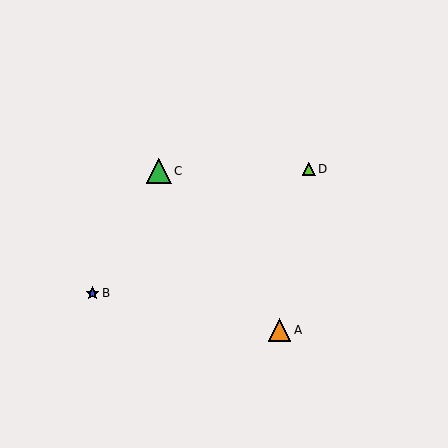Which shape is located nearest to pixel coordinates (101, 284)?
The blue star (labeled B) at (93, 293) is nearest to that location.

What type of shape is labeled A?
Shape A is an orange triangle.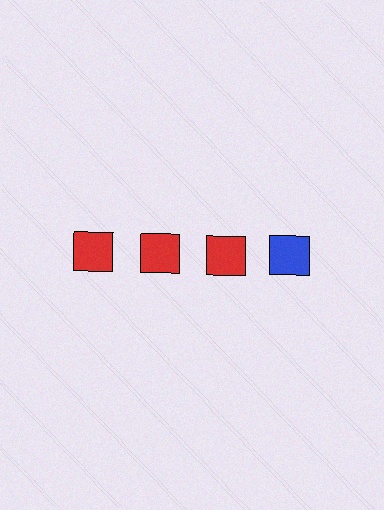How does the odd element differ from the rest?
It has a different color: blue instead of red.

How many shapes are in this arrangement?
There are 4 shapes arranged in a grid pattern.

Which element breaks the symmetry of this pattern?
The blue square in the top row, second from right column breaks the symmetry. All other shapes are red squares.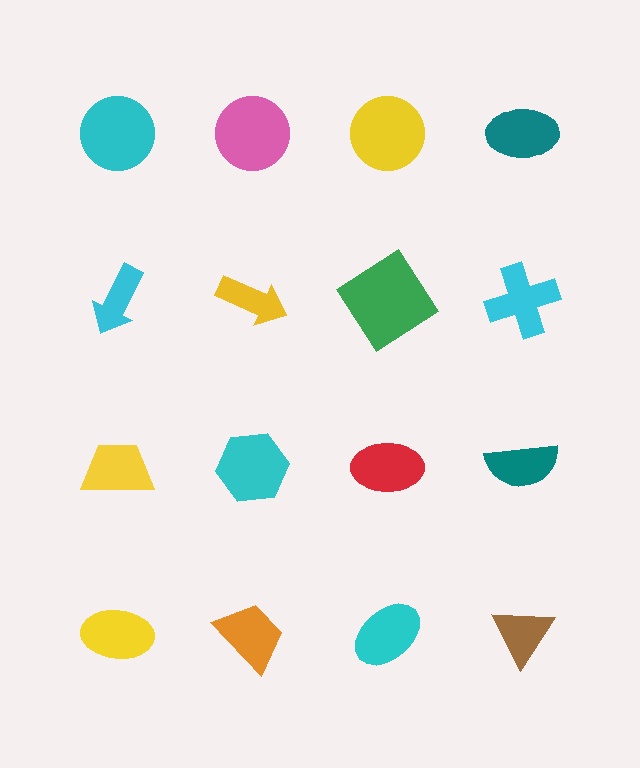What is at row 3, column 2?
A cyan hexagon.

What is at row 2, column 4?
A cyan cross.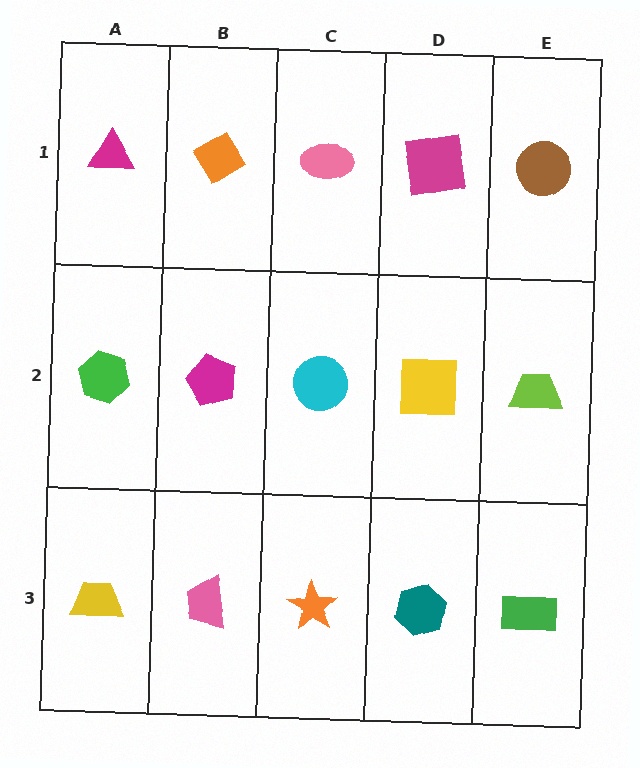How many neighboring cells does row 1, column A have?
2.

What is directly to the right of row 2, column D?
A lime trapezoid.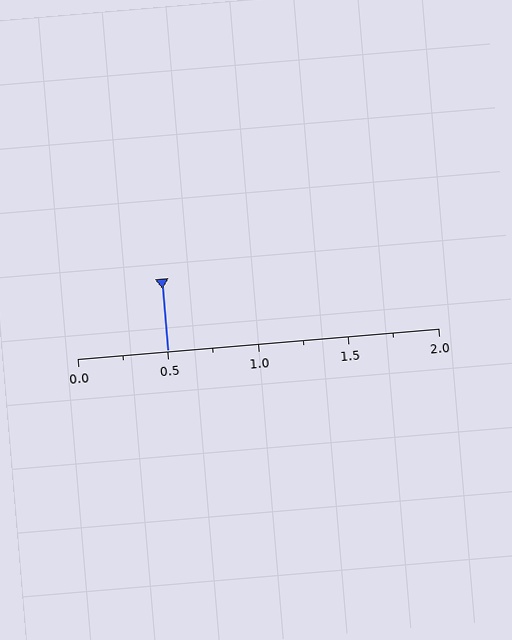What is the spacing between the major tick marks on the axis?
The major ticks are spaced 0.5 apart.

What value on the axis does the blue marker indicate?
The marker indicates approximately 0.5.